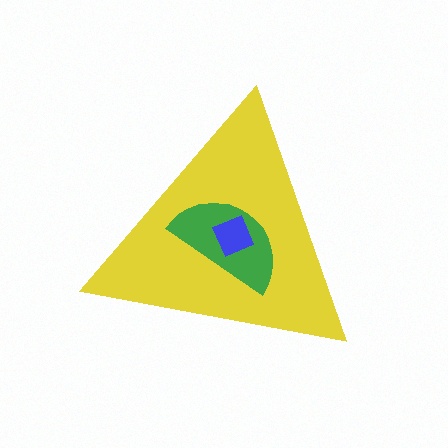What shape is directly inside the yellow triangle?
The green semicircle.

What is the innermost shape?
The blue diamond.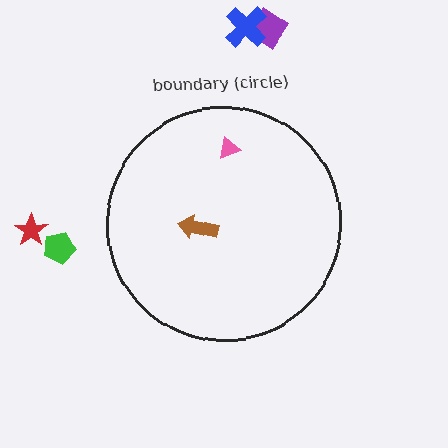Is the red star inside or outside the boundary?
Outside.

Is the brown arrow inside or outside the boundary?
Inside.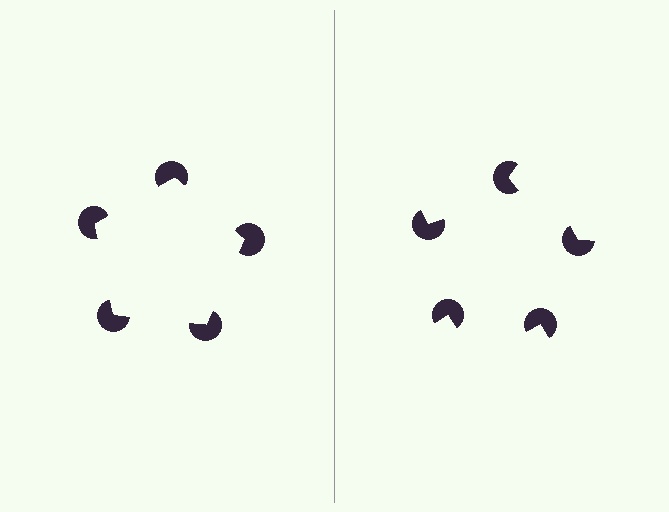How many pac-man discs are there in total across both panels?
10 — 5 on each side.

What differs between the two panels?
The pac-man discs are positioned identically on both sides; only the wedge orientations differ. On the left they align to a pentagon; on the right they are misaligned.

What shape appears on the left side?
An illusory pentagon.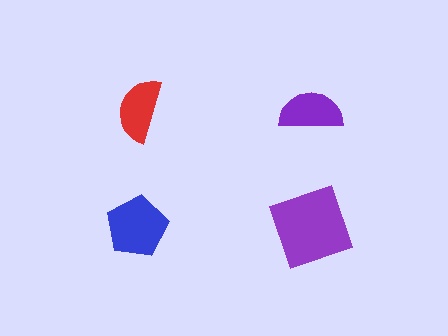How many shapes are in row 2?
2 shapes.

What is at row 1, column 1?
A red semicircle.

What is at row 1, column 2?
A purple semicircle.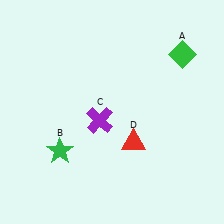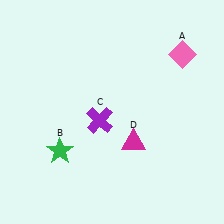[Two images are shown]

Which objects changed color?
A changed from green to pink. D changed from red to magenta.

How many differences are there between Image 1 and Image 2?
There are 2 differences between the two images.